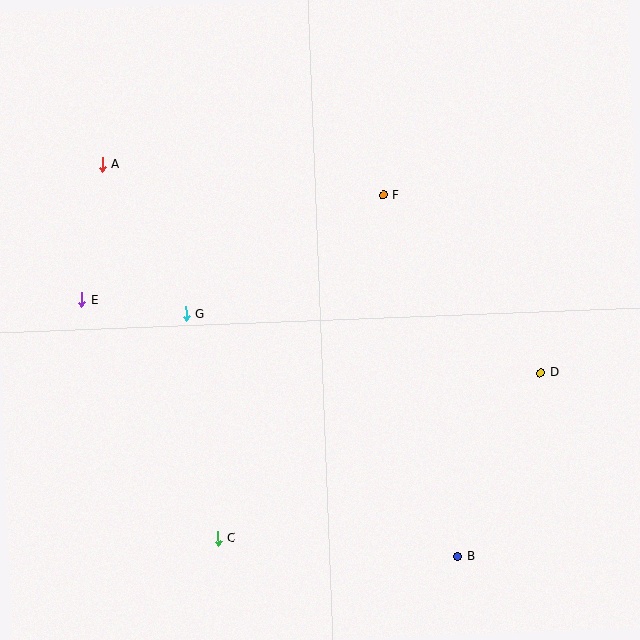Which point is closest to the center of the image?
Point G at (186, 314) is closest to the center.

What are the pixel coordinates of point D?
Point D is at (541, 372).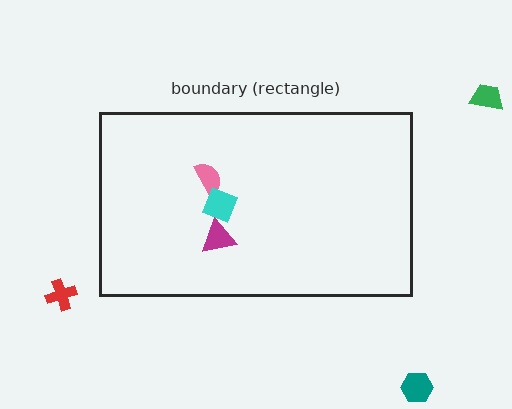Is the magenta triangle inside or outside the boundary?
Inside.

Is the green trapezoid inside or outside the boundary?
Outside.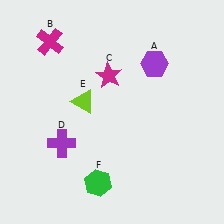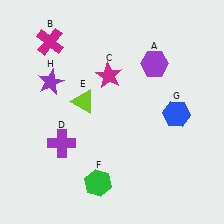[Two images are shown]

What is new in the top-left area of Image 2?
A purple star (H) was added in the top-left area of Image 2.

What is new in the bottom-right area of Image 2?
A blue hexagon (G) was added in the bottom-right area of Image 2.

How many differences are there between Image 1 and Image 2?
There are 2 differences between the two images.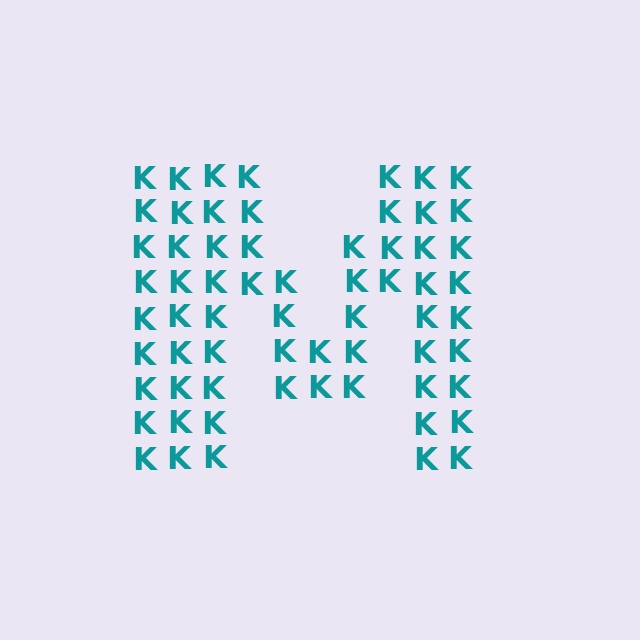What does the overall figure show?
The overall figure shows the letter M.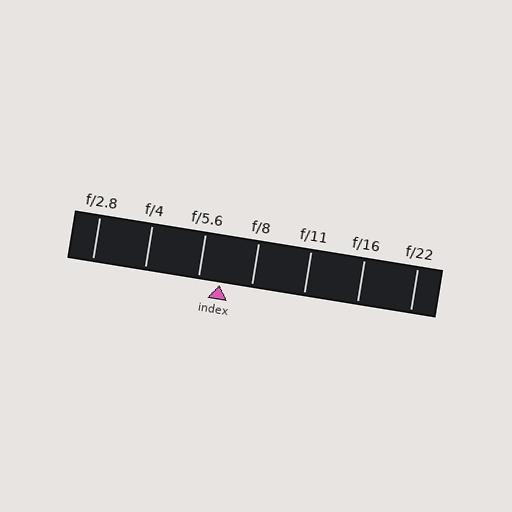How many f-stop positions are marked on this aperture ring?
There are 7 f-stop positions marked.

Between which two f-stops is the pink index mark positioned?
The index mark is between f/5.6 and f/8.